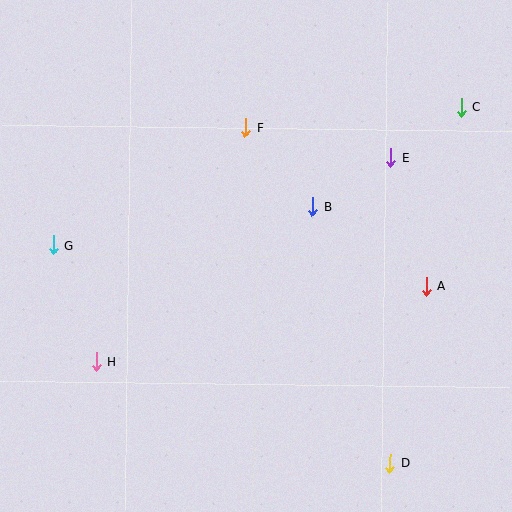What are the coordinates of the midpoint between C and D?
The midpoint between C and D is at (426, 285).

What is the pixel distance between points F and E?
The distance between F and E is 148 pixels.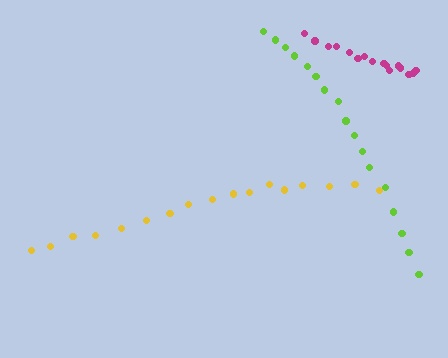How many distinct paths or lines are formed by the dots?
There are 3 distinct paths.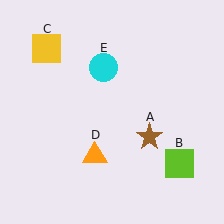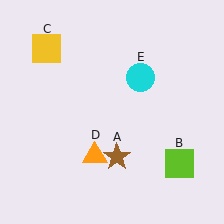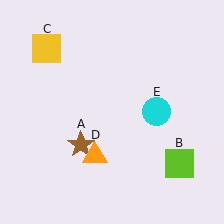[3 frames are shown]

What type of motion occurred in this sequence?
The brown star (object A), cyan circle (object E) rotated clockwise around the center of the scene.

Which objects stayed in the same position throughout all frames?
Lime square (object B) and yellow square (object C) and orange triangle (object D) remained stationary.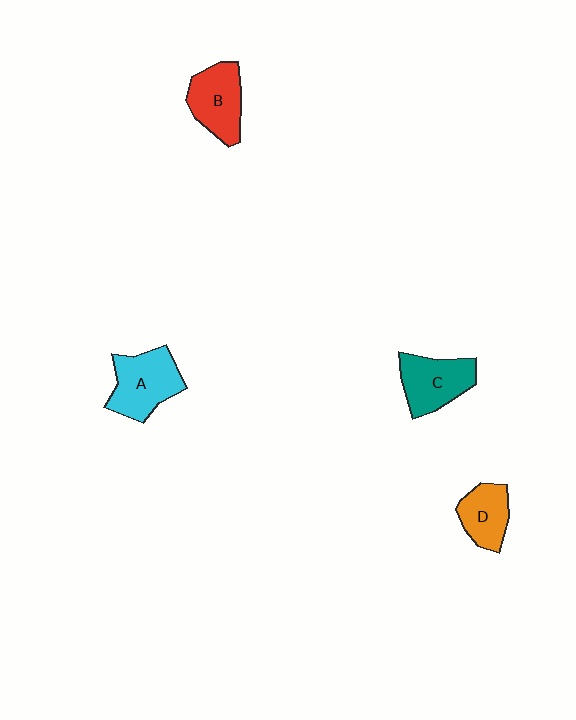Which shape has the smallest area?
Shape D (orange).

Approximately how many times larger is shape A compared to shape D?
Approximately 1.4 times.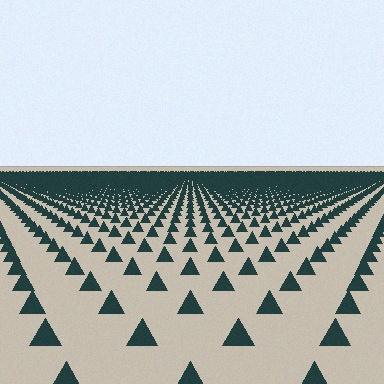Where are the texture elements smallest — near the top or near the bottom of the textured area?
Near the top.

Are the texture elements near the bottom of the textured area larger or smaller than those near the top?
Larger. Near the bottom, elements are closer to the viewer and appear at a bigger on-screen size.